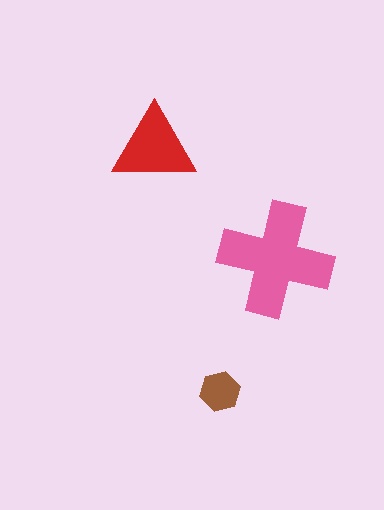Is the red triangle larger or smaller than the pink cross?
Smaller.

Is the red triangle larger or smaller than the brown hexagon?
Larger.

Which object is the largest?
The pink cross.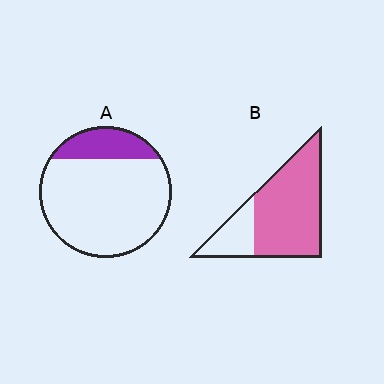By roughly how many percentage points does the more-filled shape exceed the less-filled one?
By roughly 55 percentage points (B over A).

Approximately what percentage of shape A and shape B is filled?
A is approximately 20% and B is approximately 75%.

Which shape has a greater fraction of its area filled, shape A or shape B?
Shape B.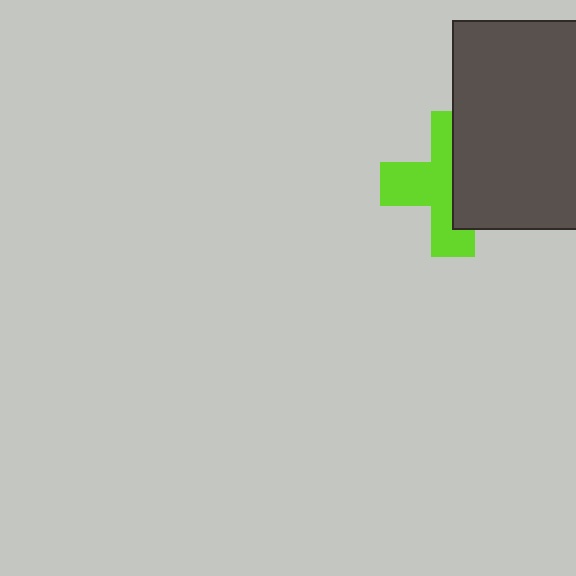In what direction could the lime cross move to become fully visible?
The lime cross could move left. That would shift it out from behind the dark gray rectangle entirely.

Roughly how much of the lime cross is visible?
About half of it is visible (roughly 54%).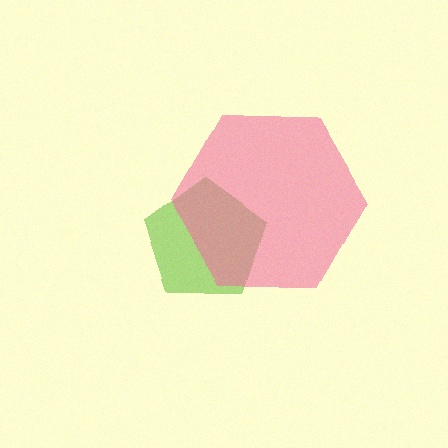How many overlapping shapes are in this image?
There are 2 overlapping shapes in the image.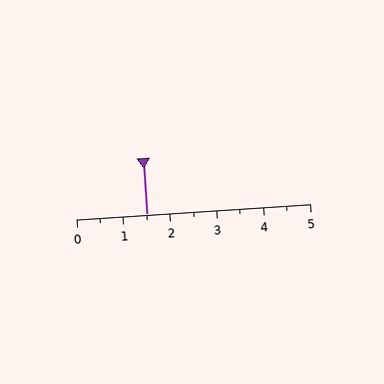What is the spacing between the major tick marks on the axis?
The major ticks are spaced 1 apart.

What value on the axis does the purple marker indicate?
The marker indicates approximately 1.5.